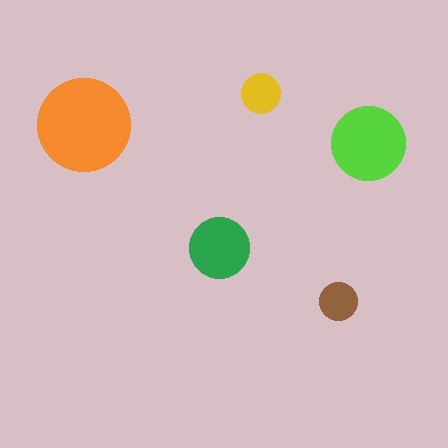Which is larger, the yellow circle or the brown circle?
The yellow one.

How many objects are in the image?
There are 5 objects in the image.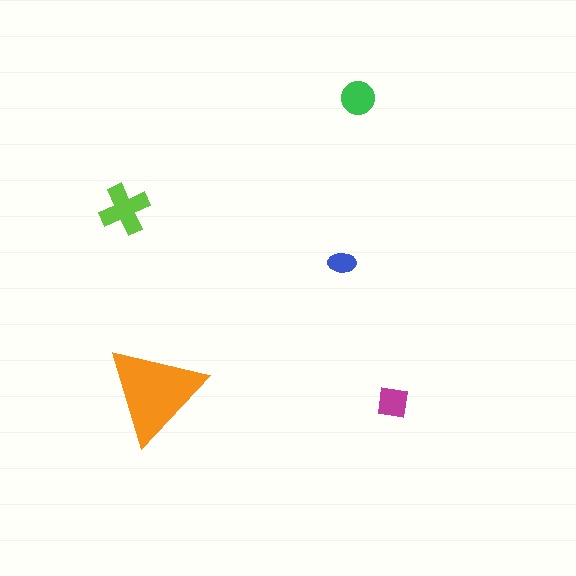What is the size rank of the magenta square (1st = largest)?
4th.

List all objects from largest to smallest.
The orange triangle, the lime cross, the green circle, the magenta square, the blue ellipse.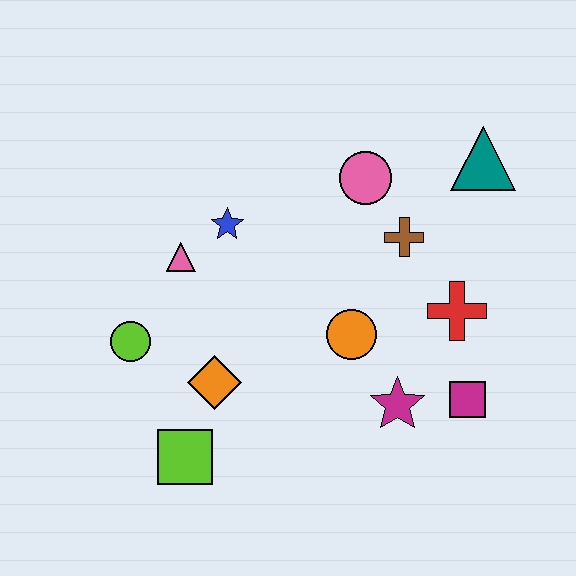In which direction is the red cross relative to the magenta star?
The red cross is above the magenta star.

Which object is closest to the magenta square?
The magenta star is closest to the magenta square.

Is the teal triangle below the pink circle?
No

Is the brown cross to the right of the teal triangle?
No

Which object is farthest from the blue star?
The magenta square is farthest from the blue star.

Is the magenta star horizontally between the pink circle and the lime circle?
No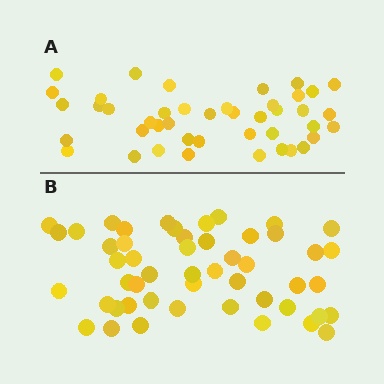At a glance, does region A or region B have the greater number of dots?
Region B (the bottom region) has more dots.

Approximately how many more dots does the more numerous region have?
Region B has roughly 8 or so more dots than region A.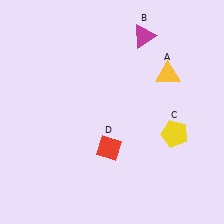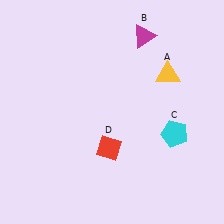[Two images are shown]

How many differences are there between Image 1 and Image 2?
There is 1 difference between the two images.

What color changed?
The pentagon (C) changed from yellow in Image 1 to cyan in Image 2.